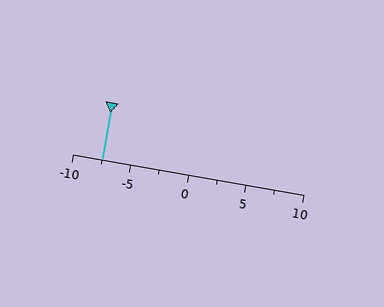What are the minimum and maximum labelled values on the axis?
The axis runs from -10 to 10.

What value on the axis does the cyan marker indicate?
The marker indicates approximately -7.5.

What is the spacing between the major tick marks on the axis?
The major ticks are spaced 5 apart.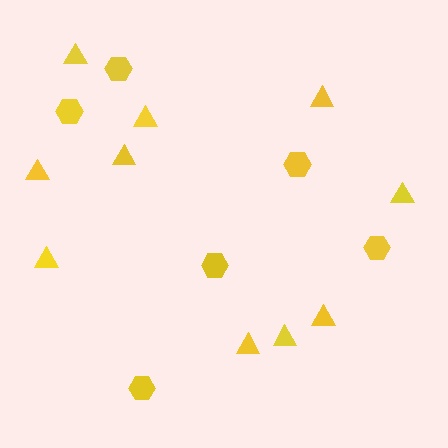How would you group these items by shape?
There are 2 groups: one group of triangles (10) and one group of hexagons (6).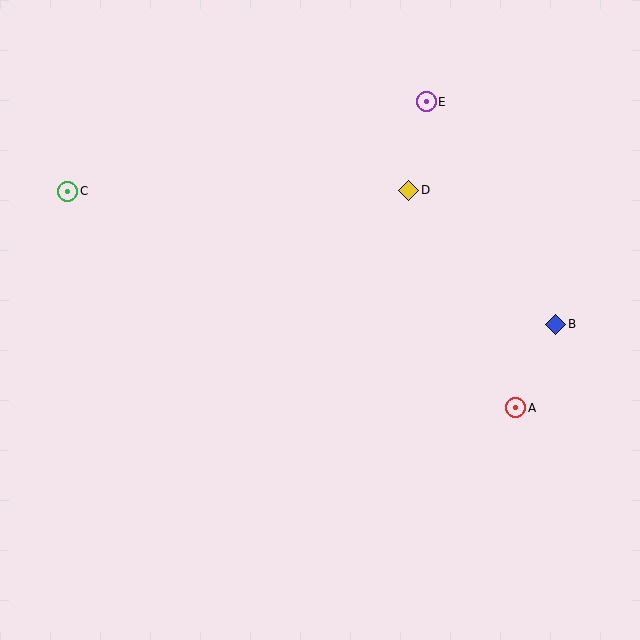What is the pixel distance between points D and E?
The distance between D and E is 90 pixels.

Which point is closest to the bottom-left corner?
Point C is closest to the bottom-left corner.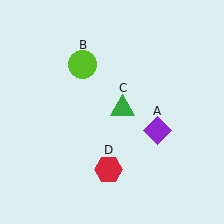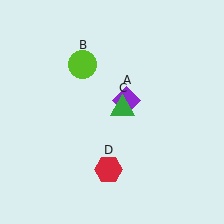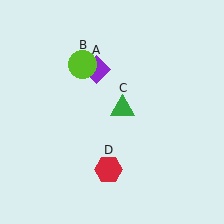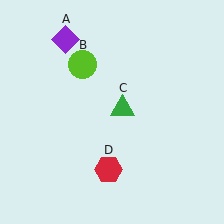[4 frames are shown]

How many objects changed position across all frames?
1 object changed position: purple diamond (object A).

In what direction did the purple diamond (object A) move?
The purple diamond (object A) moved up and to the left.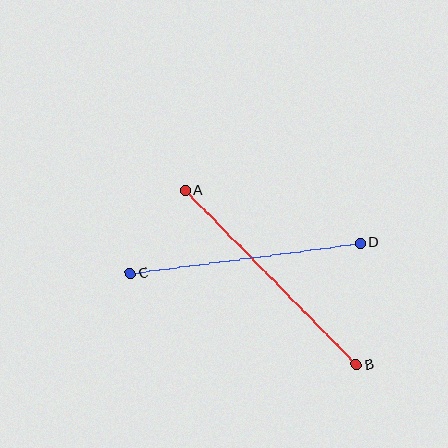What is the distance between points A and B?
The distance is approximately 244 pixels.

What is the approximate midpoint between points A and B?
The midpoint is at approximately (271, 277) pixels.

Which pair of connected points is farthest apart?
Points A and B are farthest apart.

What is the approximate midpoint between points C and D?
The midpoint is at approximately (245, 258) pixels.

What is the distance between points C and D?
The distance is approximately 232 pixels.